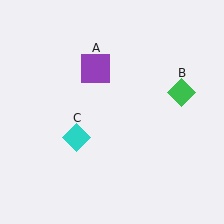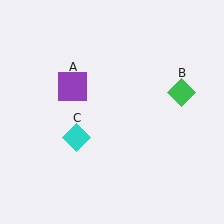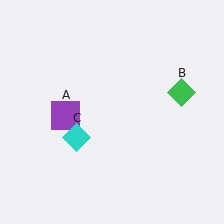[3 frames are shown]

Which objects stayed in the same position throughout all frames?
Green diamond (object B) and cyan diamond (object C) remained stationary.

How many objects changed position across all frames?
1 object changed position: purple square (object A).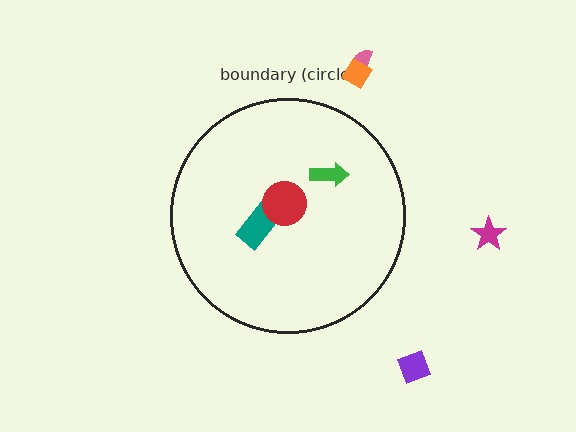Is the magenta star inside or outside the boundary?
Outside.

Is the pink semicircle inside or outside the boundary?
Outside.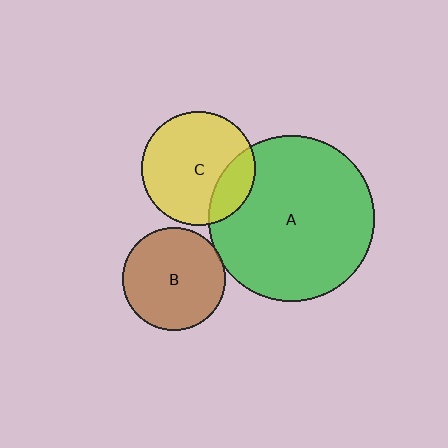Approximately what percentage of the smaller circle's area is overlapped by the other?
Approximately 5%.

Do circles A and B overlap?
Yes.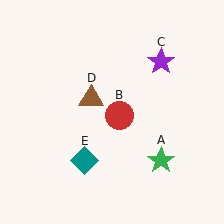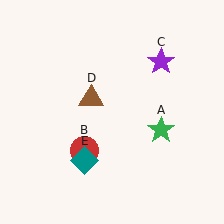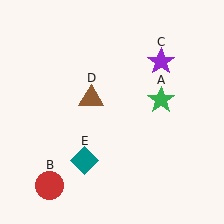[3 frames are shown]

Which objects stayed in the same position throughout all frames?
Purple star (object C) and brown triangle (object D) and teal diamond (object E) remained stationary.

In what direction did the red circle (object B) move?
The red circle (object B) moved down and to the left.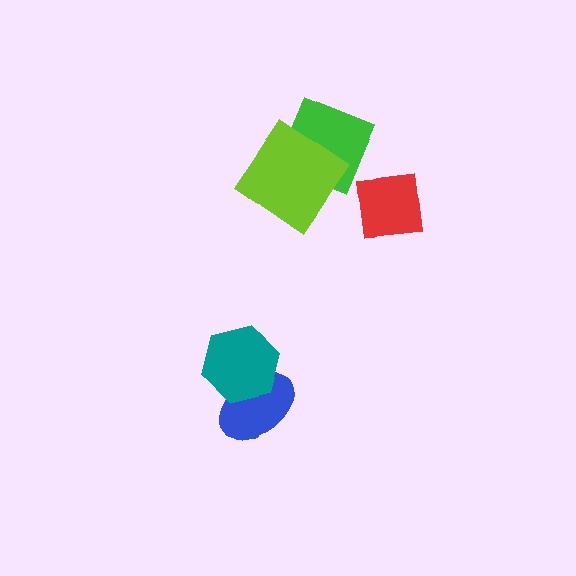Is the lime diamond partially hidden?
No, no other shape covers it.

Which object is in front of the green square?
The lime diamond is in front of the green square.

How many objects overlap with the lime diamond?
1 object overlaps with the lime diamond.